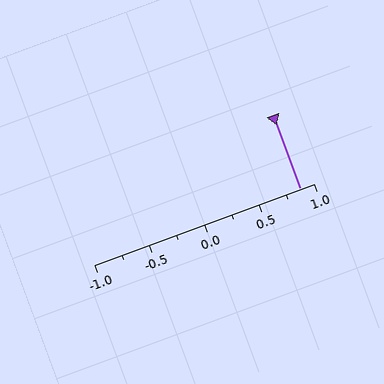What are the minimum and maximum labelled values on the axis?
The axis runs from -1.0 to 1.0.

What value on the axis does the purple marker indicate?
The marker indicates approximately 0.88.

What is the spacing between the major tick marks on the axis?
The major ticks are spaced 0.5 apart.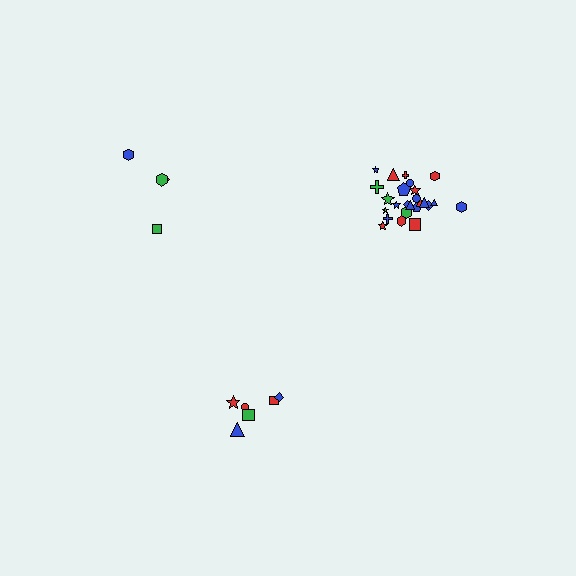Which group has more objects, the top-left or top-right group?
The top-right group.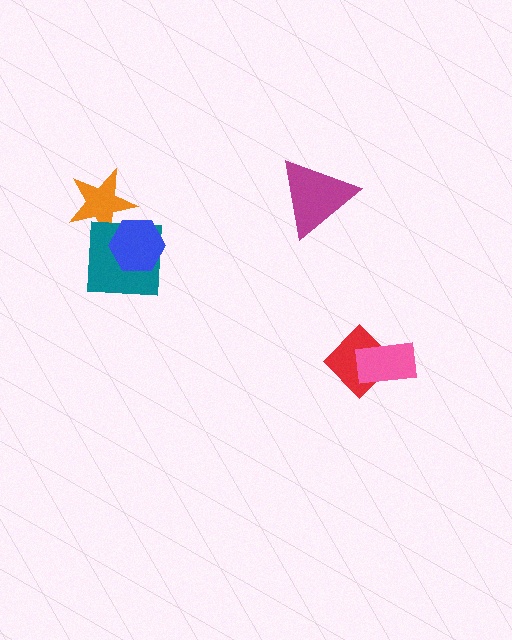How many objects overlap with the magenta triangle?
0 objects overlap with the magenta triangle.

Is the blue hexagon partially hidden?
No, no other shape covers it.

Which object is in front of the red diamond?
The pink rectangle is in front of the red diamond.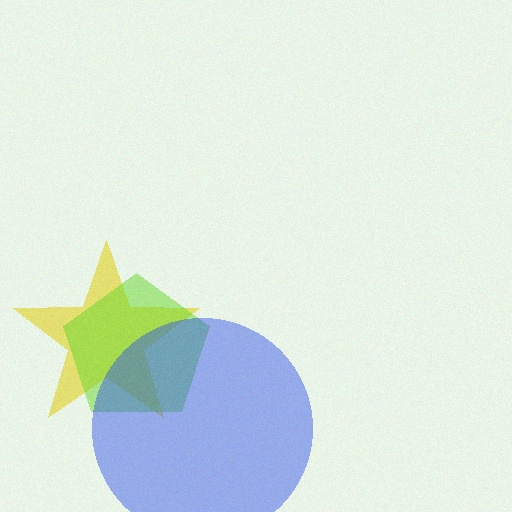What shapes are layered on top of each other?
The layered shapes are: a yellow star, a lime pentagon, a blue circle.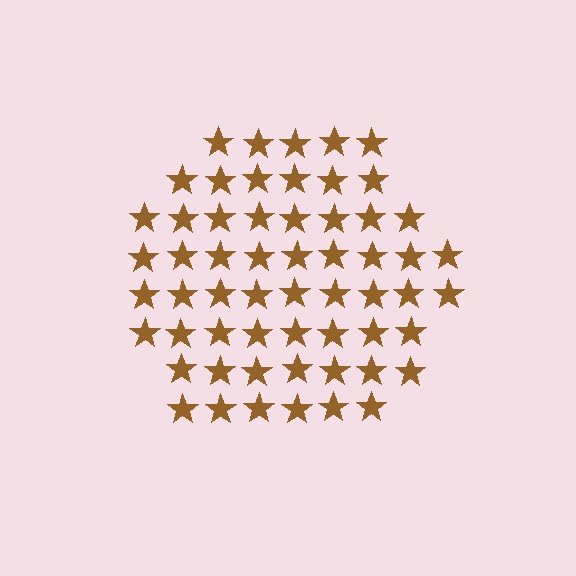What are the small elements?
The small elements are stars.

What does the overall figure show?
The overall figure shows a hexagon.